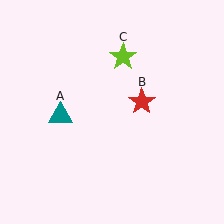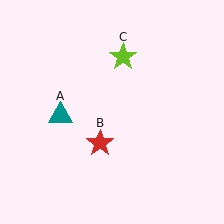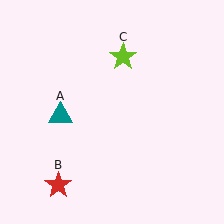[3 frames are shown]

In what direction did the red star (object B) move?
The red star (object B) moved down and to the left.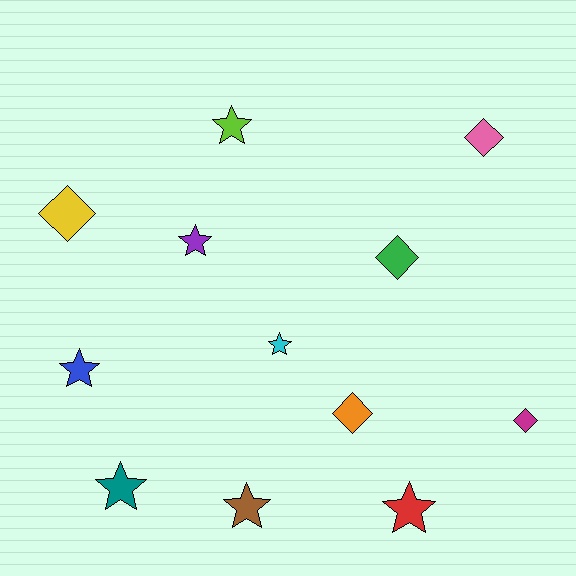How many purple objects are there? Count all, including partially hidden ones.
There is 1 purple object.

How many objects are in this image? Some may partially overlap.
There are 12 objects.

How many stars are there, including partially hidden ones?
There are 7 stars.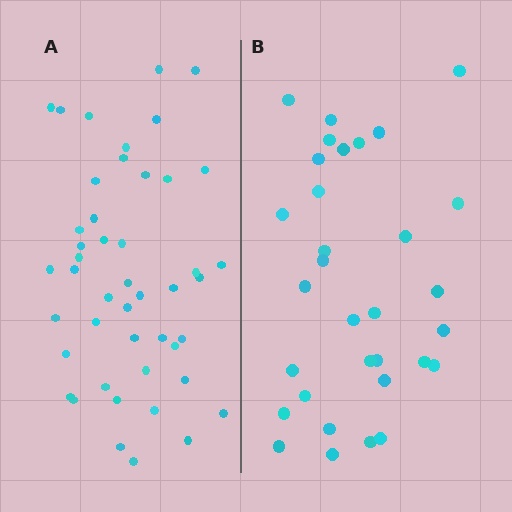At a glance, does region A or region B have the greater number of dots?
Region A (the left region) has more dots.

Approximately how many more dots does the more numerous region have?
Region A has approximately 15 more dots than region B.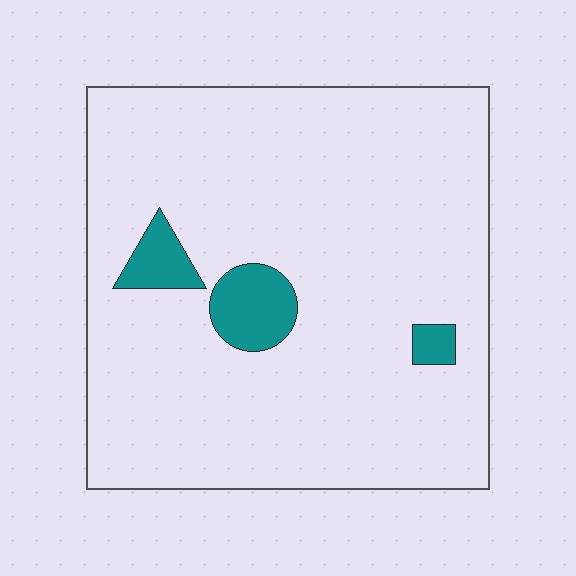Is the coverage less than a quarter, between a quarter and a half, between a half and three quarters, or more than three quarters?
Less than a quarter.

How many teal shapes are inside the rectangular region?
3.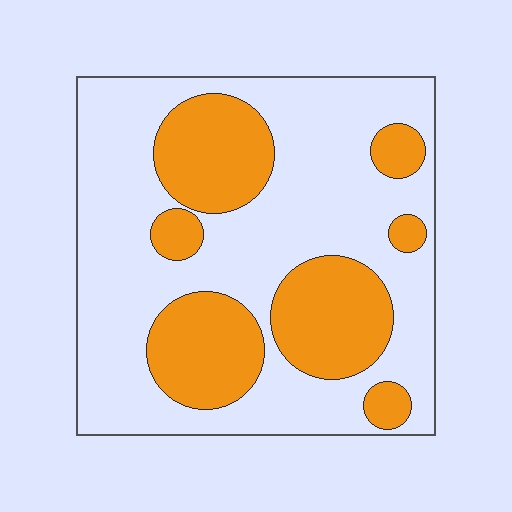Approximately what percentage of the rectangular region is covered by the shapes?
Approximately 35%.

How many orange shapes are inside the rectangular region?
7.